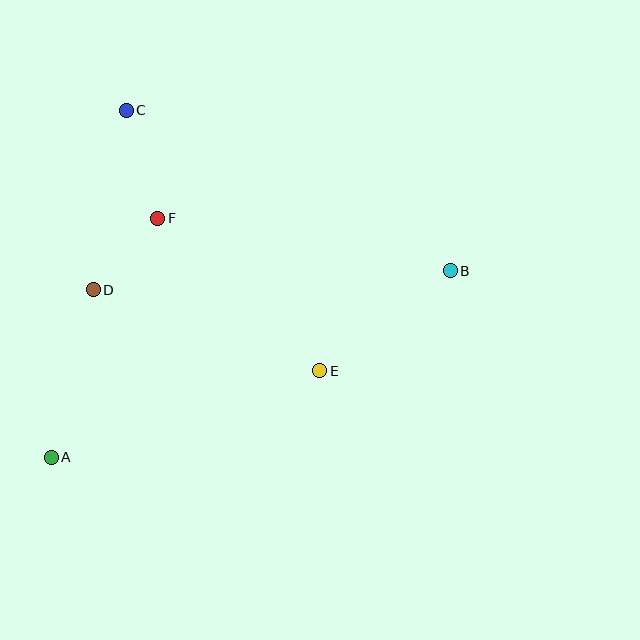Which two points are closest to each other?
Points D and F are closest to each other.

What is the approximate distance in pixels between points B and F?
The distance between B and F is approximately 297 pixels.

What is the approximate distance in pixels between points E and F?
The distance between E and F is approximately 222 pixels.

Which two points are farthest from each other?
Points A and B are farthest from each other.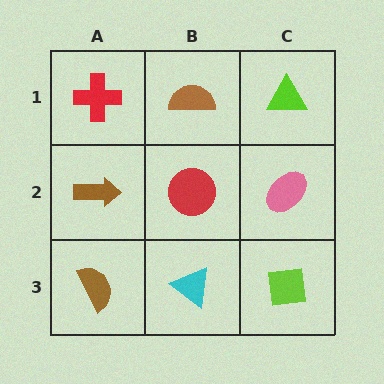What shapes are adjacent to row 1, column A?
A brown arrow (row 2, column A), a brown semicircle (row 1, column B).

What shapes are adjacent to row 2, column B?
A brown semicircle (row 1, column B), a cyan triangle (row 3, column B), a brown arrow (row 2, column A), a pink ellipse (row 2, column C).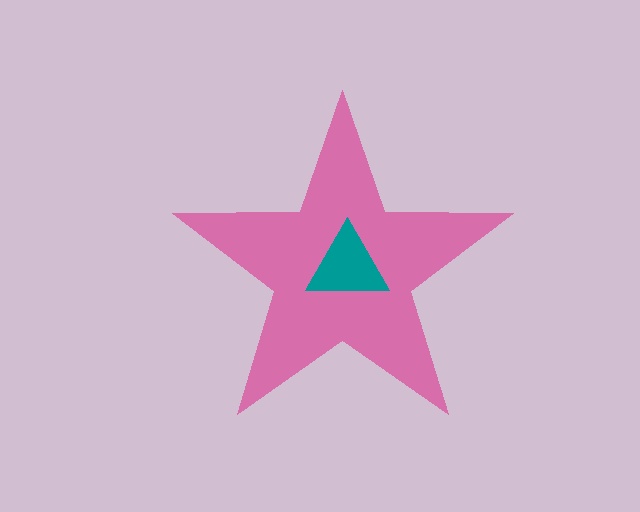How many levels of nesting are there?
2.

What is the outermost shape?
The pink star.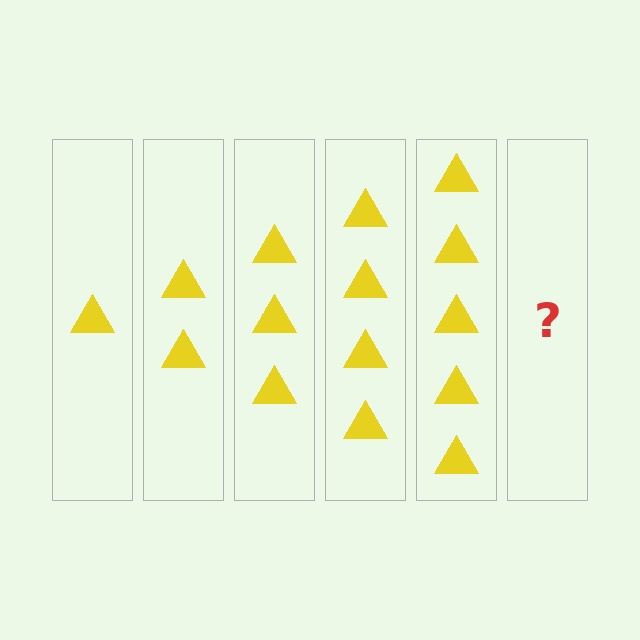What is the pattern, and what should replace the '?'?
The pattern is that each step adds one more triangle. The '?' should be 6 triangles.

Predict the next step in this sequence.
The next step is 6 triangles.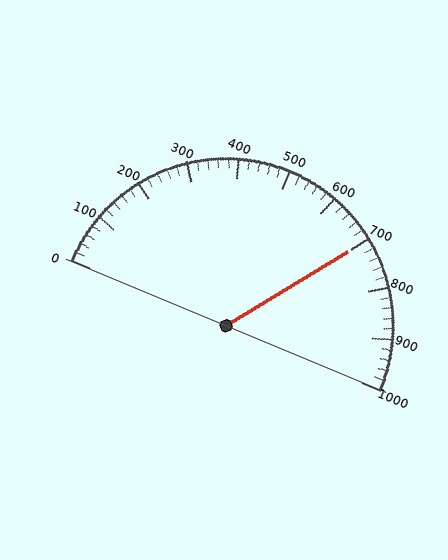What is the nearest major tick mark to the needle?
The nearest major tick mark is 700.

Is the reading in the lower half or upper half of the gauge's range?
The reading is in the upper half of the range (0 to 1000).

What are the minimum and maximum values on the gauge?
The gauge ranges from 0 to 1000.